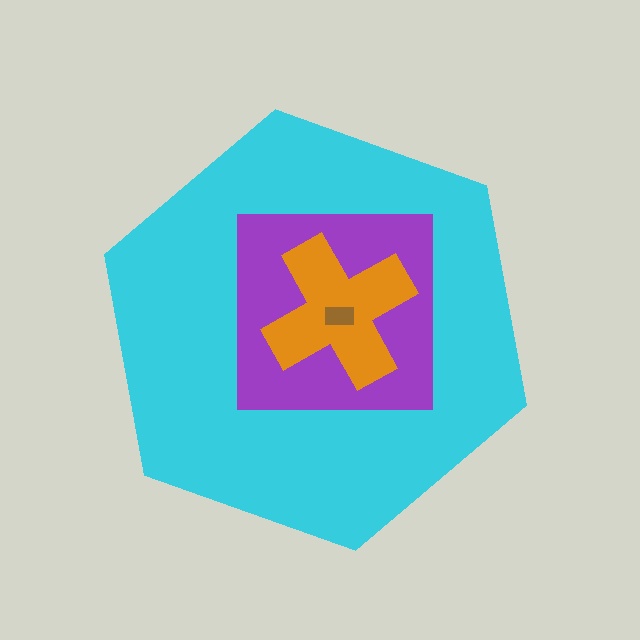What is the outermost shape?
The cyan hexagon.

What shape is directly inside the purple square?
The orange cross.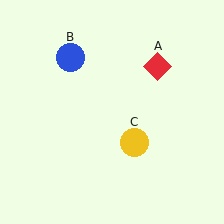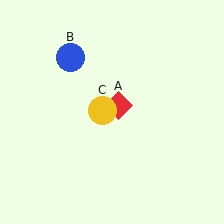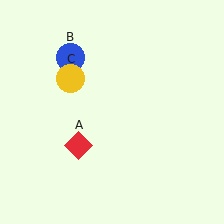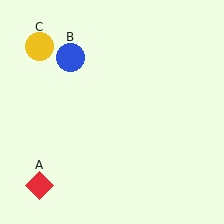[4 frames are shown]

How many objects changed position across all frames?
2 objects changed position: red diamond (object A), yellow circle (object C).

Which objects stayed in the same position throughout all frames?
Blue circle (object B) remained stationary.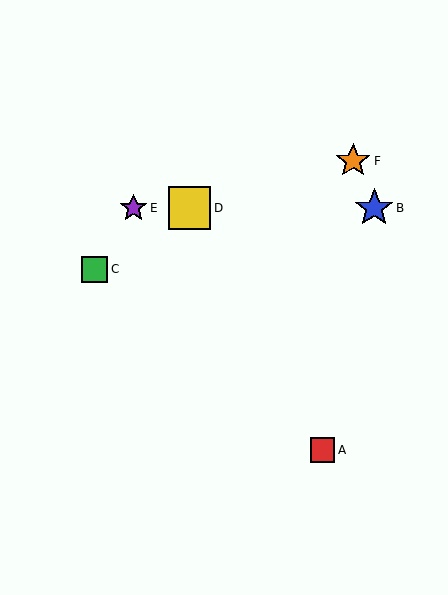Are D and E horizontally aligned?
Yes, both are at y≈208.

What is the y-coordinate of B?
Object B is at y≈208.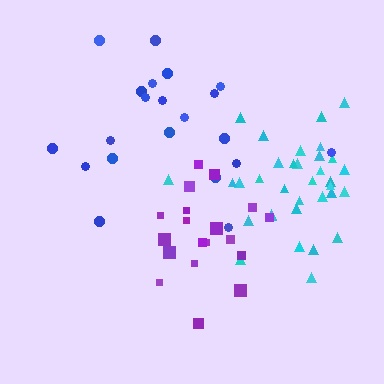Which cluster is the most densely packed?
Cyan.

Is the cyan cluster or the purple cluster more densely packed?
Cyan.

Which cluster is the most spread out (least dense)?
Blue.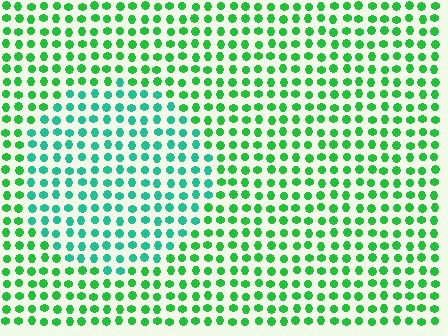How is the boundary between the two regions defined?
The boundary is defined purely by a slight shift in hue (about 34 degrees). Spacing, size, and orientation are identical on both sides.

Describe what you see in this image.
The image is filled with small green elements in a uniform arrangement. A circle-shaped region is visible where the elements are tinted to a slightly different hue, forming a subtle color boundary.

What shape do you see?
I see a circle.